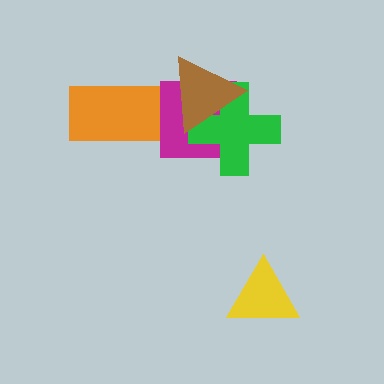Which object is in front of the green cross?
The brown triangle is in front of the green cross.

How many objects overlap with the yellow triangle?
0 objects overlap with the yellow triangle.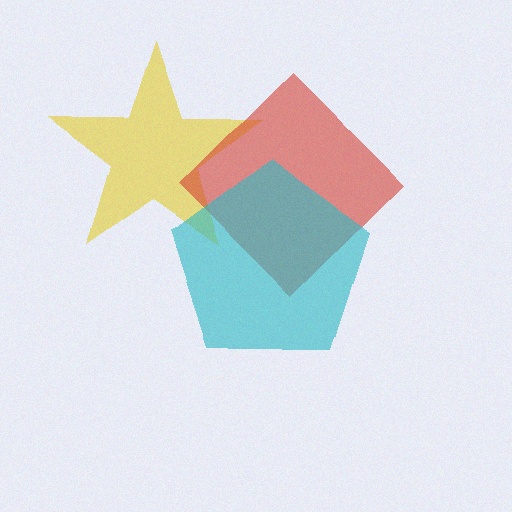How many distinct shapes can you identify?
There are 3 distinct shapes: a yellow star, a red diamond, a cyan pentagon.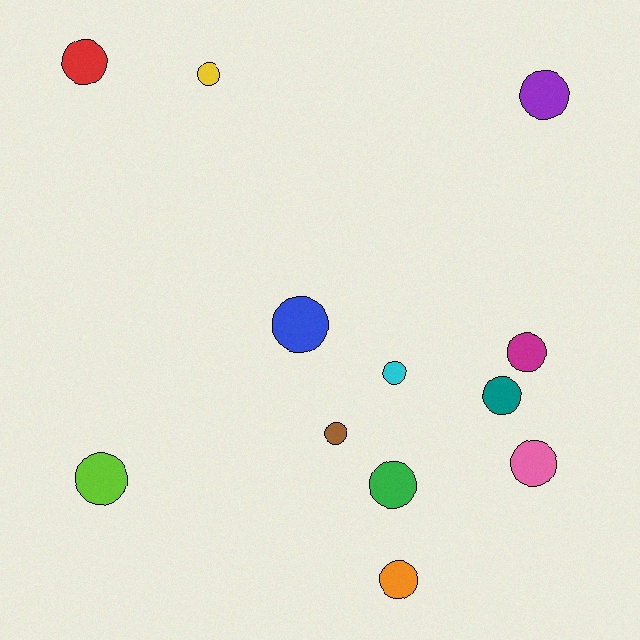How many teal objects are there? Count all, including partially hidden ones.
There is 1 teal object.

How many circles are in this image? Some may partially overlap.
There are 12 circles.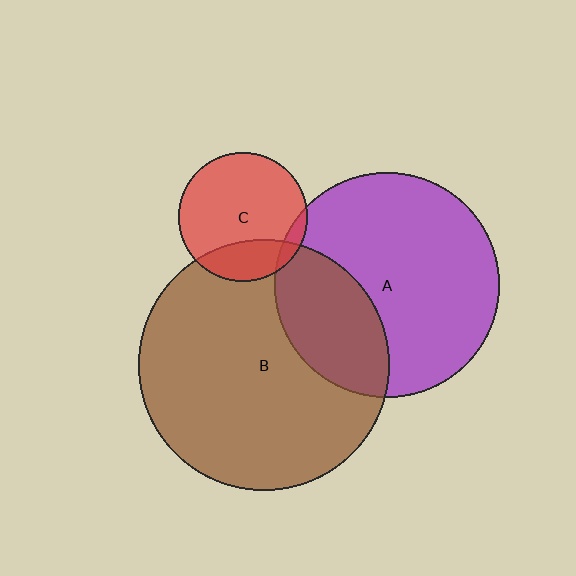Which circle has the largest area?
Circle B (brown).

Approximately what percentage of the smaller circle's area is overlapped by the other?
Approximately 25%.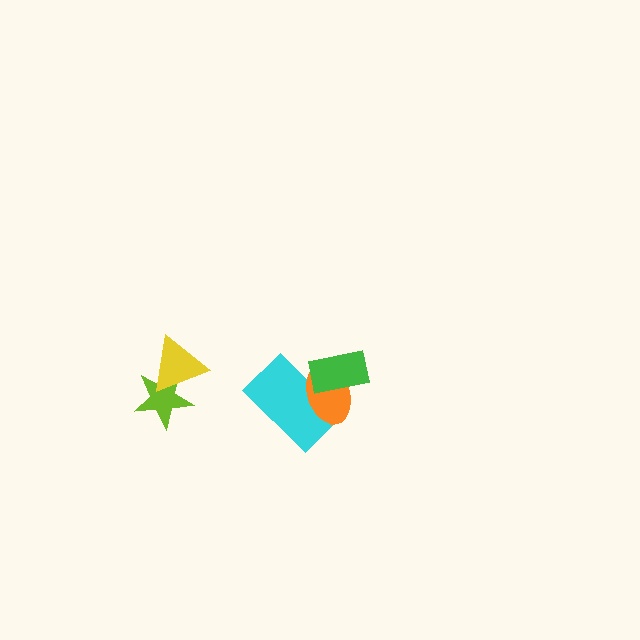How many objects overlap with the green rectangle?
2 objects overlap with the green rectangle.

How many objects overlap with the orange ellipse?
2 objects overlap with the orange ellipse.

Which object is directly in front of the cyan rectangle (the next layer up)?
The orange ellipse is directly in front of the cyan rectangle.